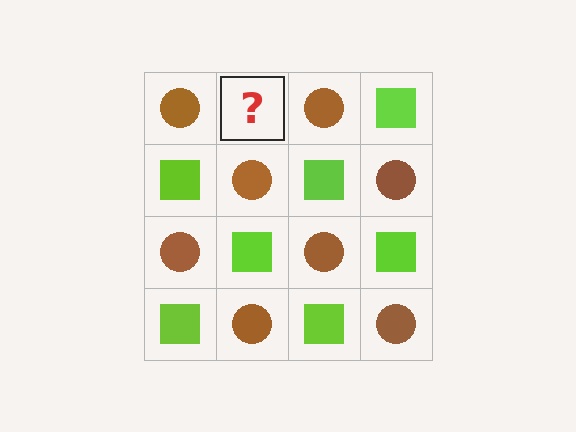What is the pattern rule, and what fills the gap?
The rule is that it alternates brown circle and lime square in a checkerboard pattern. The gap should be filled with a lime square.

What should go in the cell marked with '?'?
The missing cell should contain a lime square.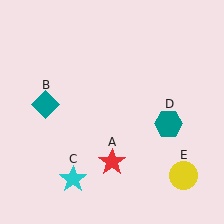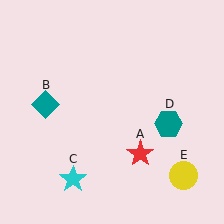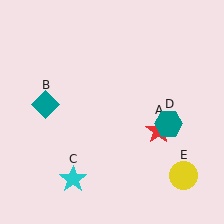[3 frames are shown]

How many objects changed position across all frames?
1 object changed position: red star (object A).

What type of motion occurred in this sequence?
The red star (object A) rotated counterclockwise around the center of the scene.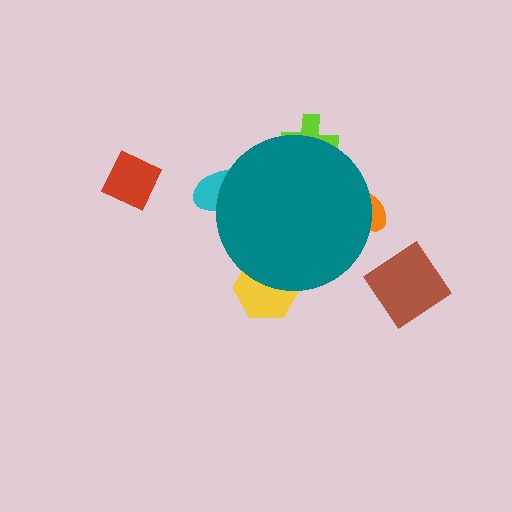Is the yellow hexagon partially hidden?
Yes, the yellow hexagon is partially hidden behind the teal circle.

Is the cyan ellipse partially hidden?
Yes, the cyan ellipse is partially hidden behind the teal circle.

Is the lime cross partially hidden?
Yes, the lime cross is partially hidden behind the teal circle.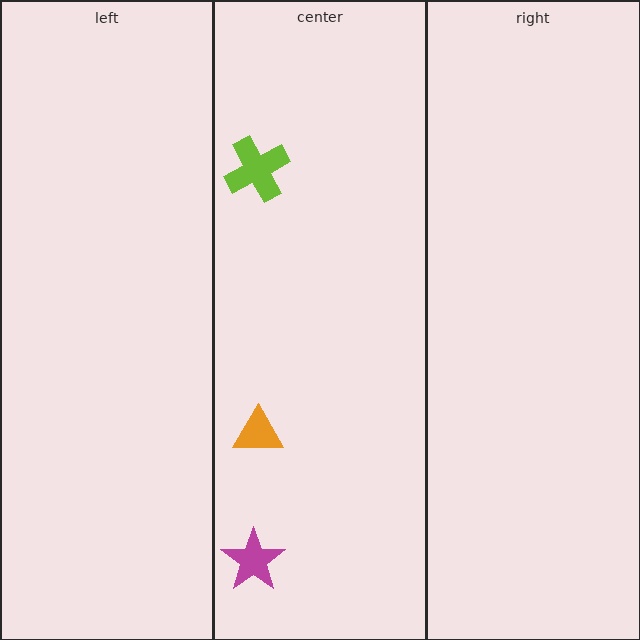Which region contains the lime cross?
The center region.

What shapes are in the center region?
The magenta star, the orange triangle, the lime cross.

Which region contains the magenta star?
The center region.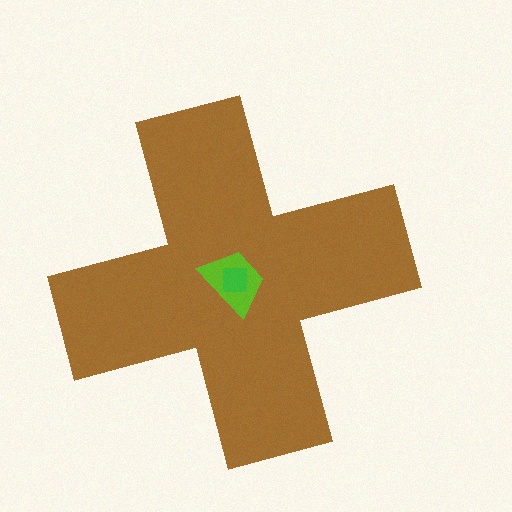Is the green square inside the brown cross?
Yes.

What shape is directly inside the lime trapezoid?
The green square.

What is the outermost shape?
The brown cross.